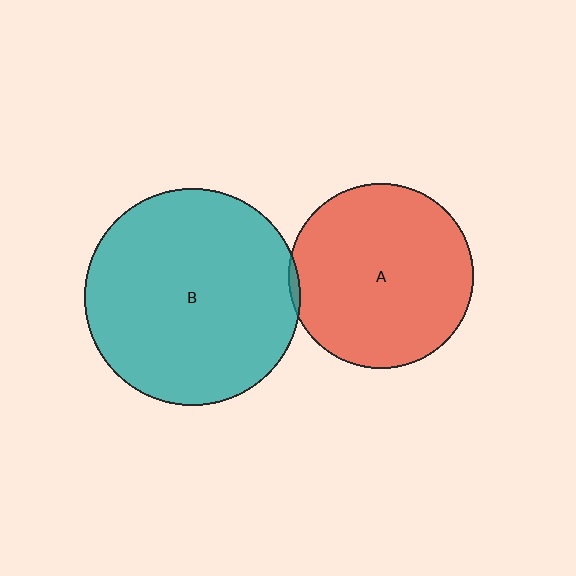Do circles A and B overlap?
Yes.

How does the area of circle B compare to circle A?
Approximately 1.4 times.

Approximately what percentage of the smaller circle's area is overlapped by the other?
Approximately 5%.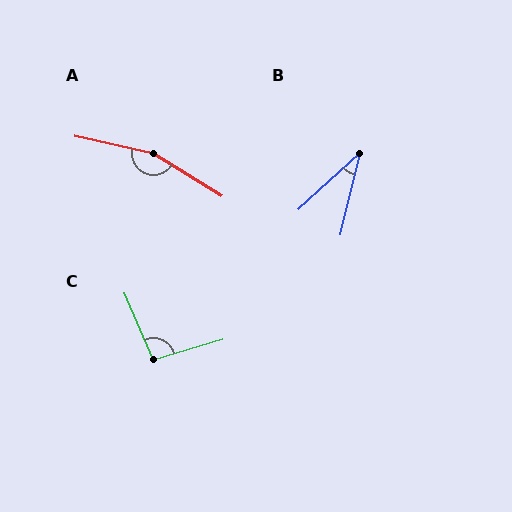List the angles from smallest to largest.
B (34°), C (97°), A (161°).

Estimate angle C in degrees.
Approximately 97 degrees.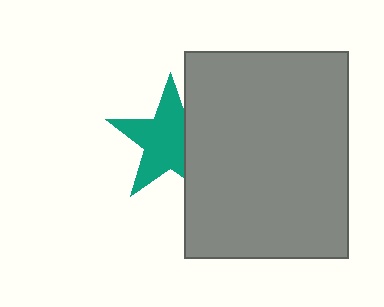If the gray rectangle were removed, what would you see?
You would see the complete teal star.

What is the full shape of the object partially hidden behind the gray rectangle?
The partially hidden object is a teal star.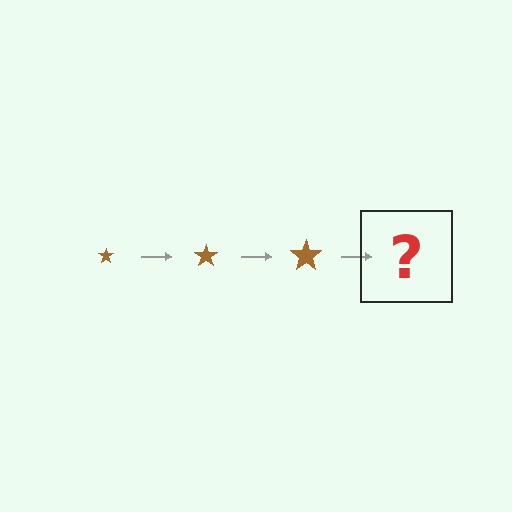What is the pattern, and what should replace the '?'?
The pattern is that the star gets progressively larger each step. The '?' should be a brown star, larger than the previous one.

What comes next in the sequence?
The next element should be a brown star, larger than the previous one.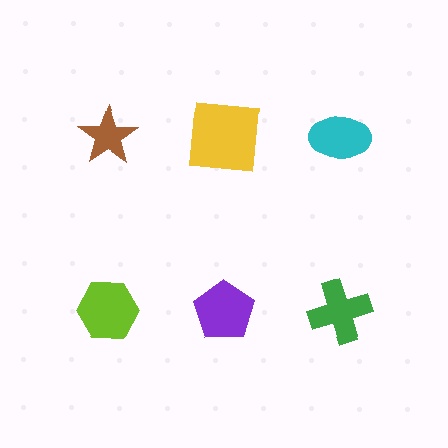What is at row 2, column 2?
A purple pentagon.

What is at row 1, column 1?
A brown star.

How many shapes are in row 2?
3 shapes.